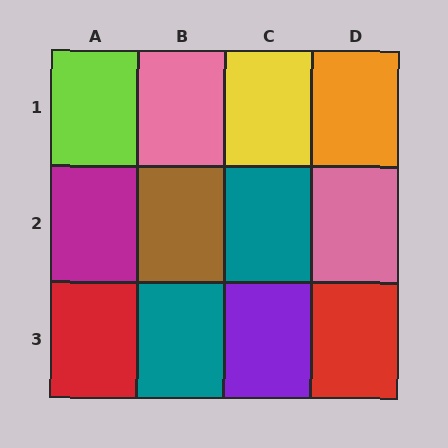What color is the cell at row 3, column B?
Teal.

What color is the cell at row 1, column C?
Yellow.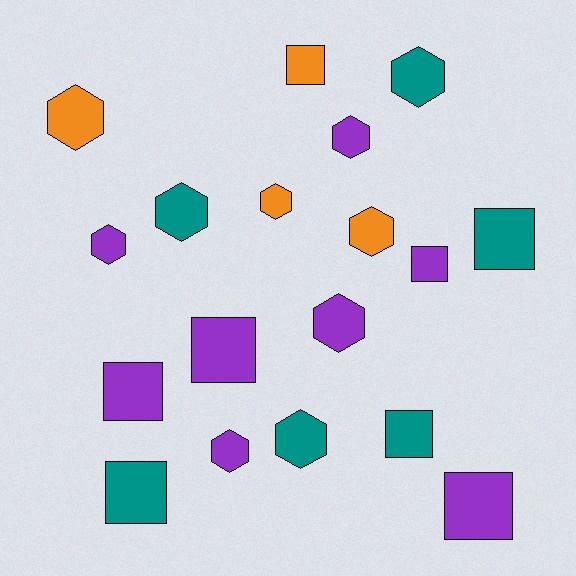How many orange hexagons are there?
There are 3 orange hexagons.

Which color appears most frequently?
Purple, with 8 objects.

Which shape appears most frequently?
Hexagon, with 10 objects.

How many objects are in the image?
There are 18 objects.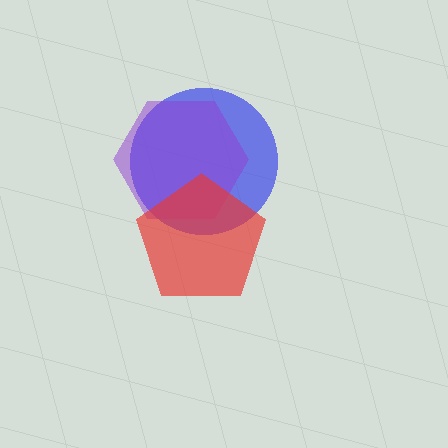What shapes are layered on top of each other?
The layered shapes are: a blue circle, a purple hexagon, a red pentagon.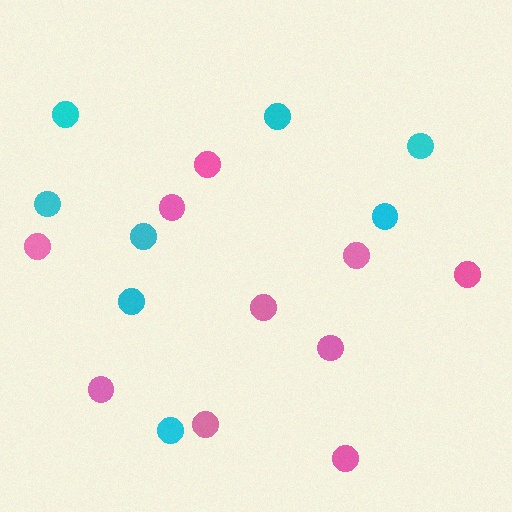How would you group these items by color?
There are 2 groups: one group of pink circles (10) and one group of cyan circles (8).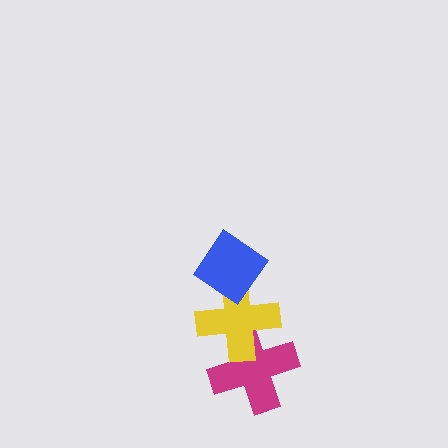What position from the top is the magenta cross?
The magenta cross is 3rd from the top.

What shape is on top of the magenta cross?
The yellow cross is on top of the magenta cross.